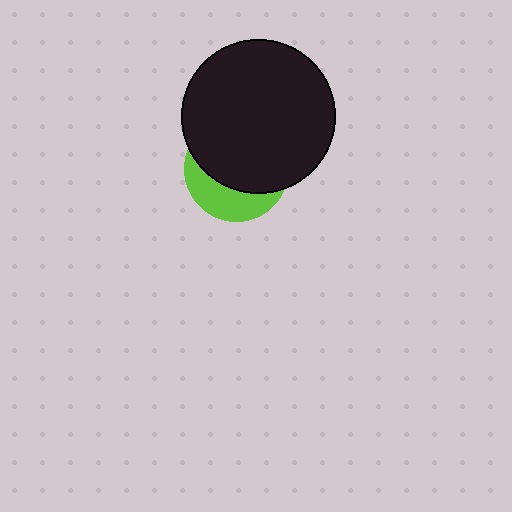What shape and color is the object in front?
The object in front is a black circle.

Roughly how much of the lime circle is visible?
A small part of it is visible (roughly 33%).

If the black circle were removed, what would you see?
You would see the complete lime circle.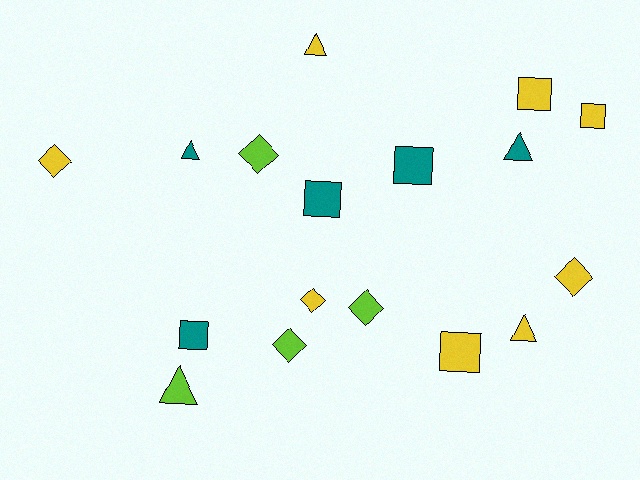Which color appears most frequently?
Yellow, with 8 objects.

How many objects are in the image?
There are 17 objects.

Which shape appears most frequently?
Square, with 6 objects.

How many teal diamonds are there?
There are no teal diamonds.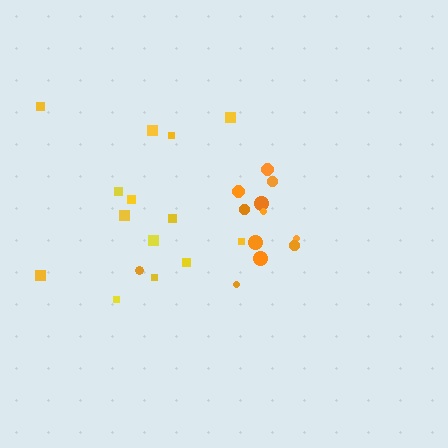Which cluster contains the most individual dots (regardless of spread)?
Yellow (14).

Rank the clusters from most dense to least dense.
orange, yellow.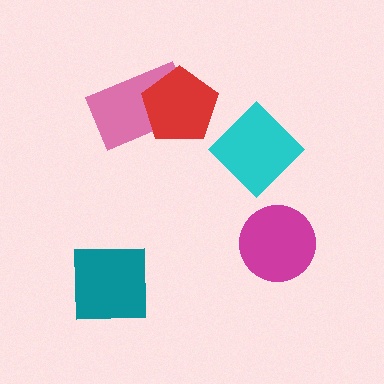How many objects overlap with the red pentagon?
1 object overlaps with the red pentagon.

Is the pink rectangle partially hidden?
Yes, it is partially covered by another shape.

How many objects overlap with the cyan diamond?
0 objects overlap with the cyan diamond.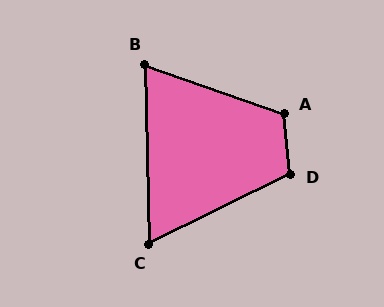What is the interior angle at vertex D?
Approximately 111 degrees (obtuse).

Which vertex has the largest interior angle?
A, at approximately 115 degrees.